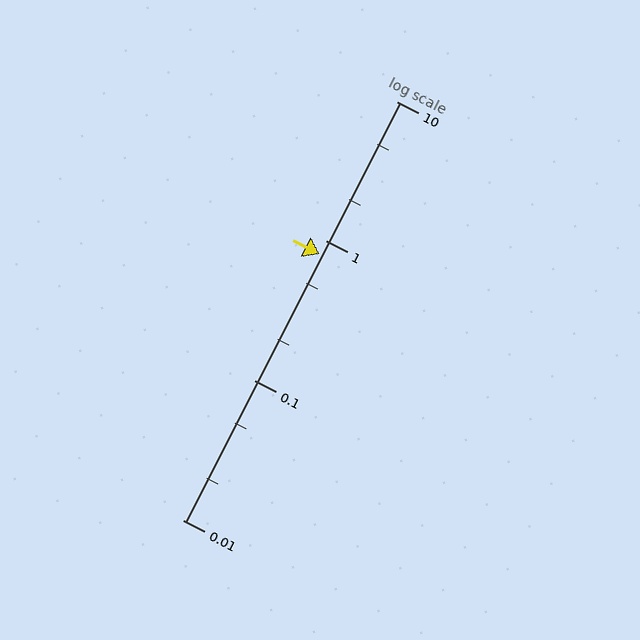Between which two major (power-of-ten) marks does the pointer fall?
The pointer is between 0.1 and 1.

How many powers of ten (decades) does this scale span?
The scale spans 3 decades, from 0.01 to 10.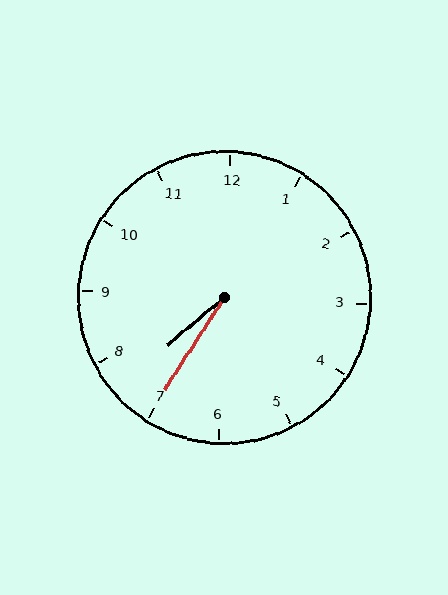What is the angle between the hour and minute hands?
Approximately 18 degrees.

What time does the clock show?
7:35.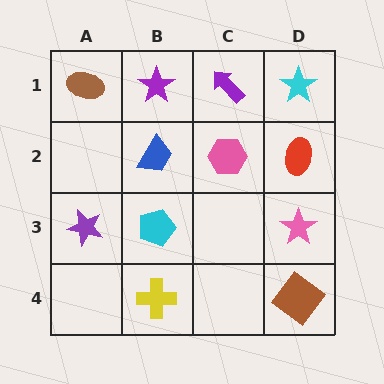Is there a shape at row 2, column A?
No, that cell is empty.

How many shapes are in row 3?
3 shapes.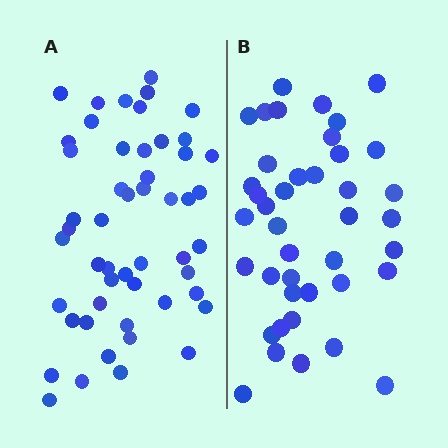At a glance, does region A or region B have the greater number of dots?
Region A (the left region) has more dots.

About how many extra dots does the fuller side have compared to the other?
Region A has roughly 10 or so more dots than region B.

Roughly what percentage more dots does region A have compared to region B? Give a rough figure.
About 25% more.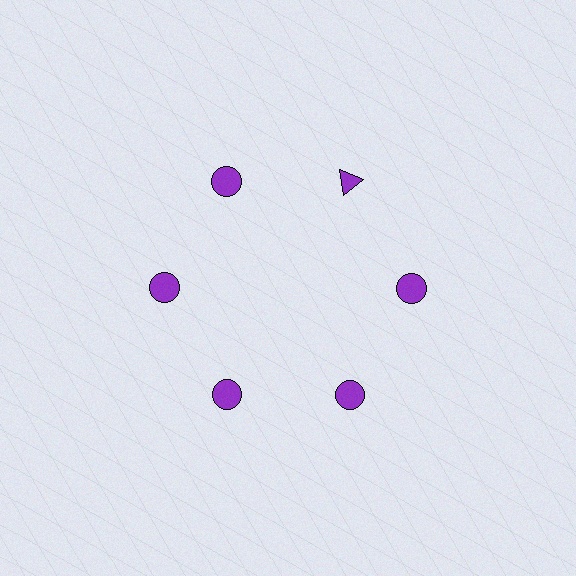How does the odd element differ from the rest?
It has a different shape: triangle instead of circle.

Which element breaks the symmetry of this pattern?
The purple triangle at roughly the 1 o'clock position breaks the symmetry. All other shapes are purple circles.